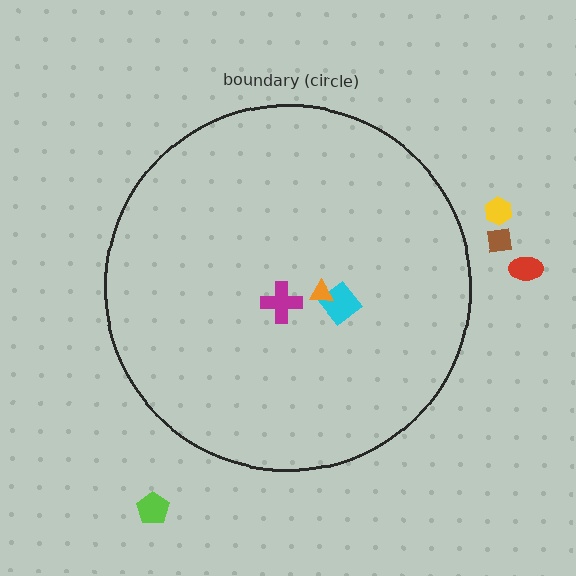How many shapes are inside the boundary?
3 inside, 4 outside.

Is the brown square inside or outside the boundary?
Outside.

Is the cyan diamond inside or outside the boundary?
Inside.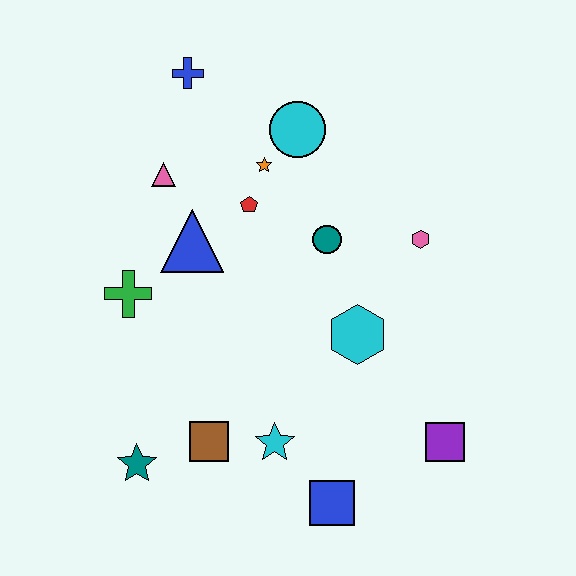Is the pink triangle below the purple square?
No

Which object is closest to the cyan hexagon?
The teal circle is closest to the cyan hexagon.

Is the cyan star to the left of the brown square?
No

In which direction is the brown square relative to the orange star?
The brown square is below the orange star.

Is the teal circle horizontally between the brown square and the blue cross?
No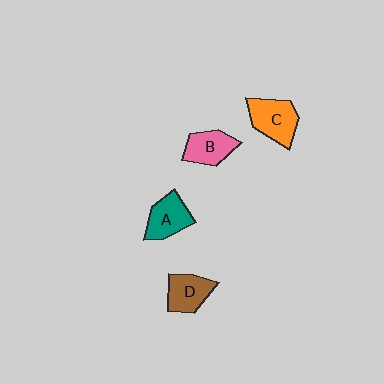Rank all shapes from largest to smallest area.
From largest to smallest: C (orange), A (teal), D (brown), B (pink).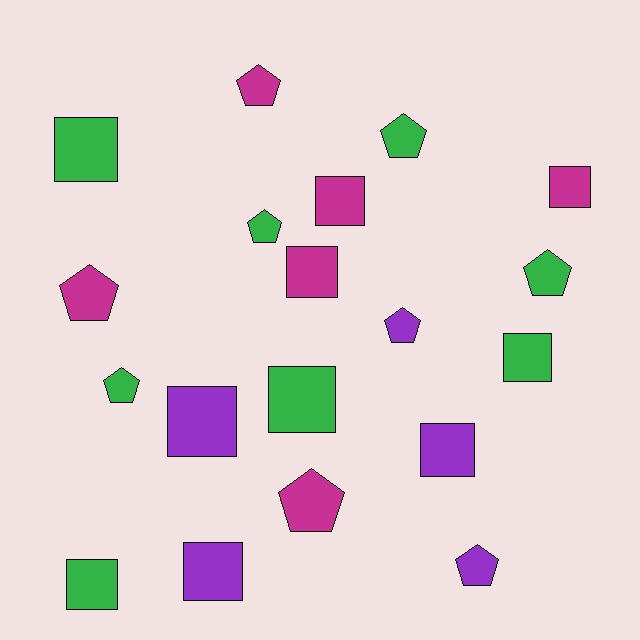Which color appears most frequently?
Green, with 8 objects.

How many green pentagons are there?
There are 4 green pentagons.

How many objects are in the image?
There are 19 objects.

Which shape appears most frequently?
Square, with 10 objects.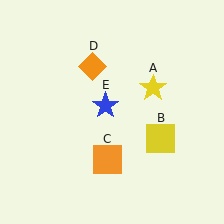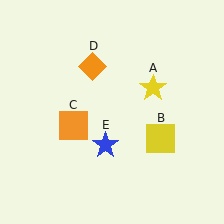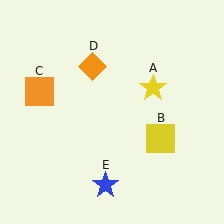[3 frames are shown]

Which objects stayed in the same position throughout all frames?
Yellow star (object A) and yellow square (object B) and orange diamond (object D) remained stationary.